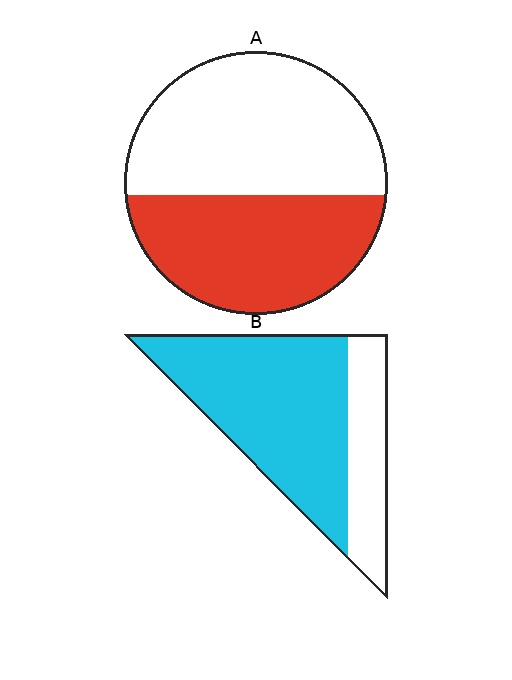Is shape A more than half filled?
No.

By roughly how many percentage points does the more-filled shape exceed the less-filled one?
By roughly 30 percentage points (B over A).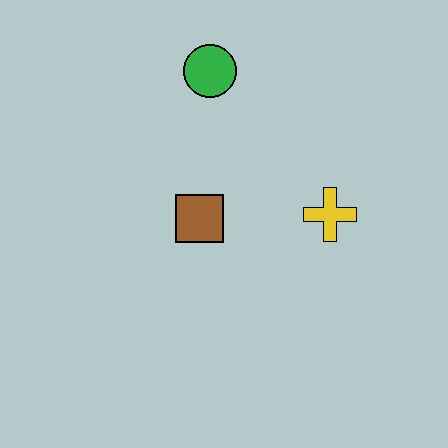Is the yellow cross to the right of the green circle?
Yes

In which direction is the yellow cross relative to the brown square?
The yellow cross is to the right of the brown square.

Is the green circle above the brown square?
Yes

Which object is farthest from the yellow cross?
The green circle is farthest from the yellow cross.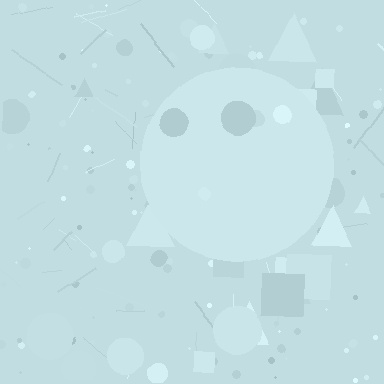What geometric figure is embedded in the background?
A circle is embedded in the background.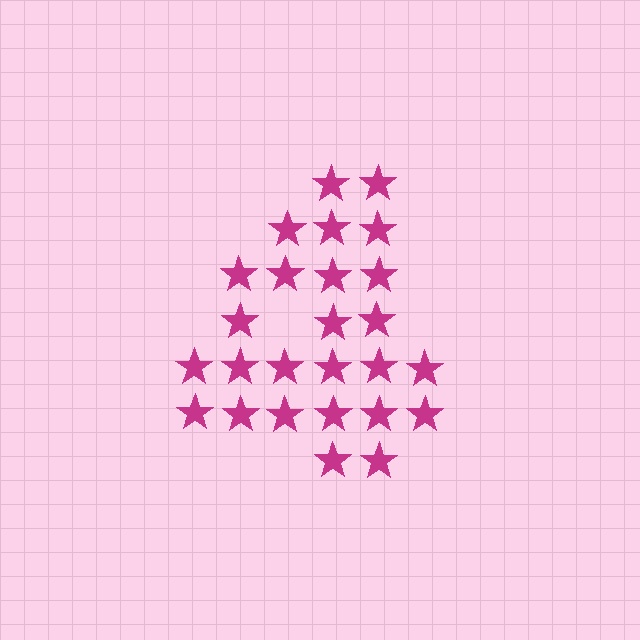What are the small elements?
The small elements are stars.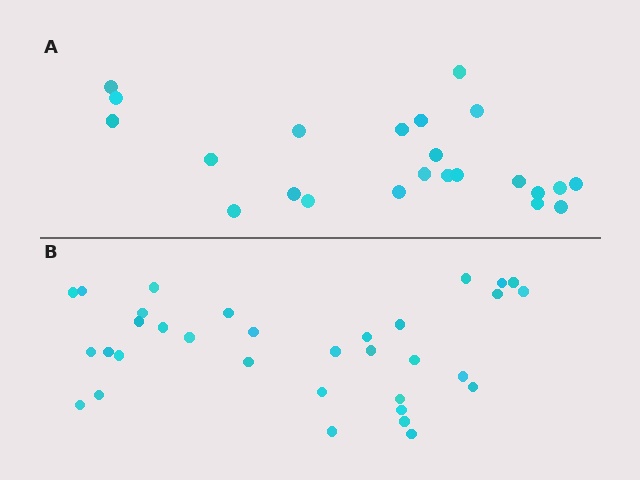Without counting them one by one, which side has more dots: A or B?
Region B (the bottom region) has more dots.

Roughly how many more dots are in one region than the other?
Region B has roughly 10 or so more dots than region A.